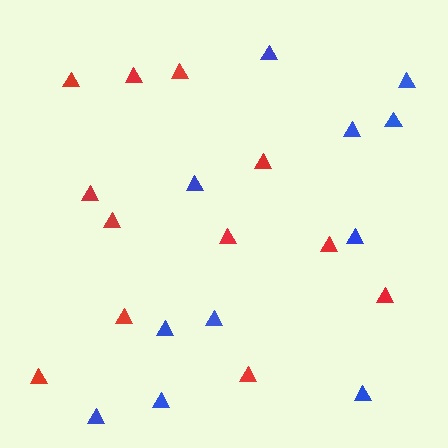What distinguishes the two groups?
There are 2 groups: one group of red triangles (12) and one group of blue triangles (11).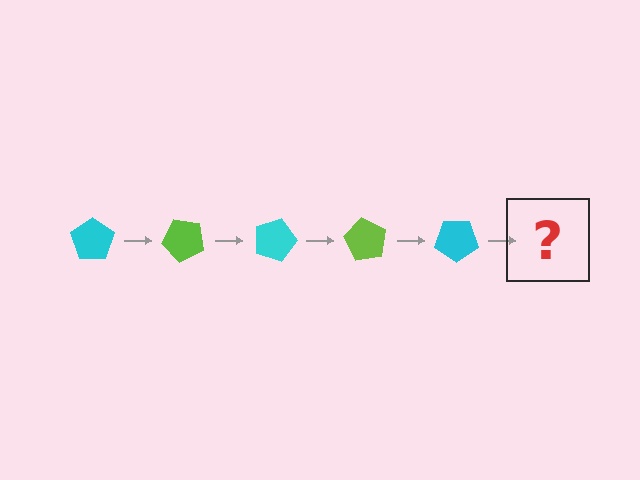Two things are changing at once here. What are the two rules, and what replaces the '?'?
The two rules are that it rotates 45 degrees each step and the color cycles through cyan and lime. The '?' should be a lime pentagon, rotated 225 degrees from the start.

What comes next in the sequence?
The next element should be a lime pentagon, rotated 225 degrees from the start.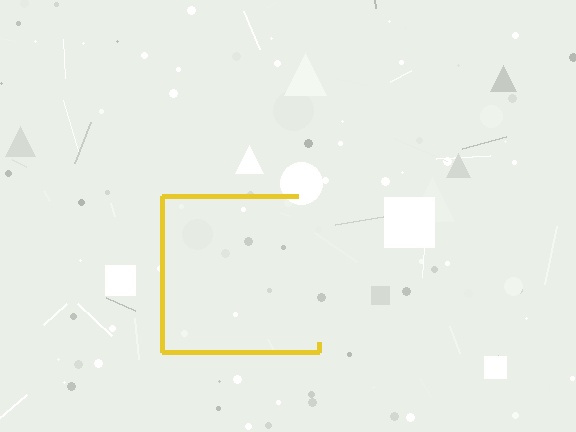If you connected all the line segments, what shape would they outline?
They would outline a square.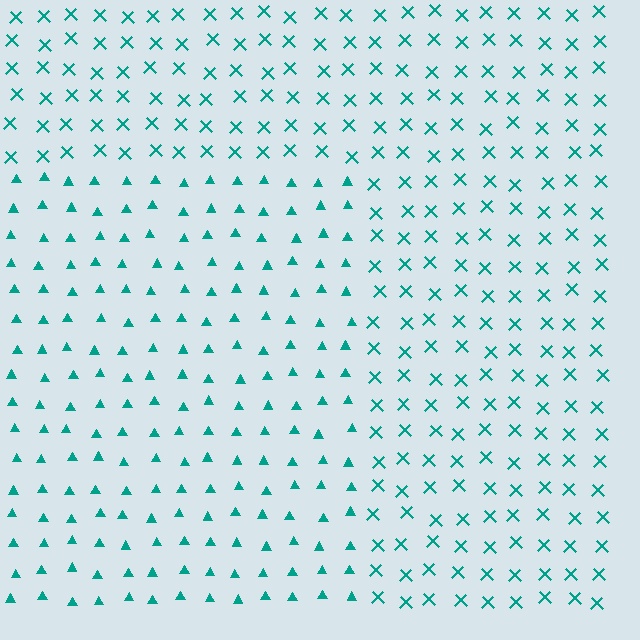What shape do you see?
I see a rectangle.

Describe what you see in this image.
The image is filled with small teal elements arranged in a uniform grid. A rectangle-shaped region contains triangles, while the surrounding area contains X marks. The boundary is defined purely by the change in element shape.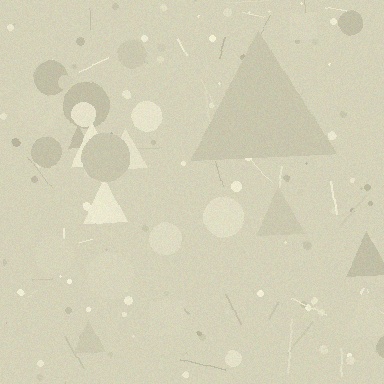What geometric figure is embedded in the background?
A triangle is embedded in the background.